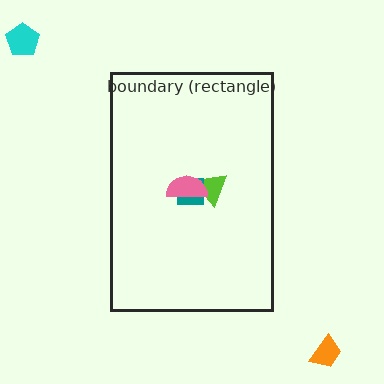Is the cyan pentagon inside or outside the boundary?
Outside.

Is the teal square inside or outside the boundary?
Inside.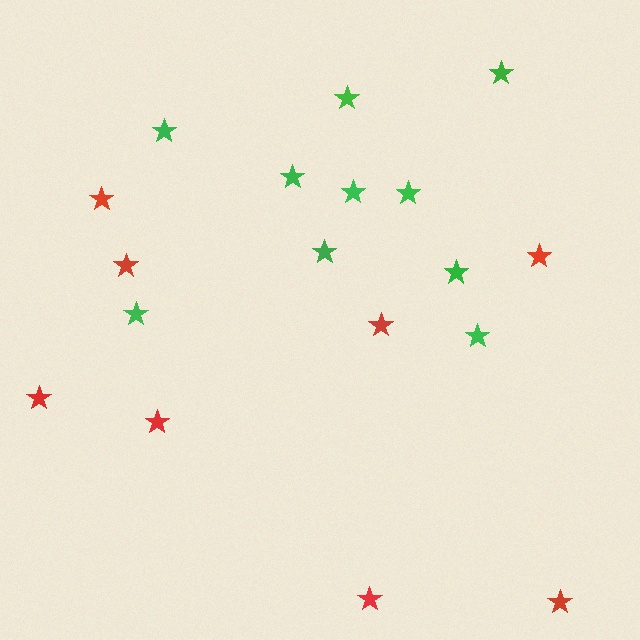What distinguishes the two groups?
There are 2 groups: one group of green stars (10) and one group of red stars (8).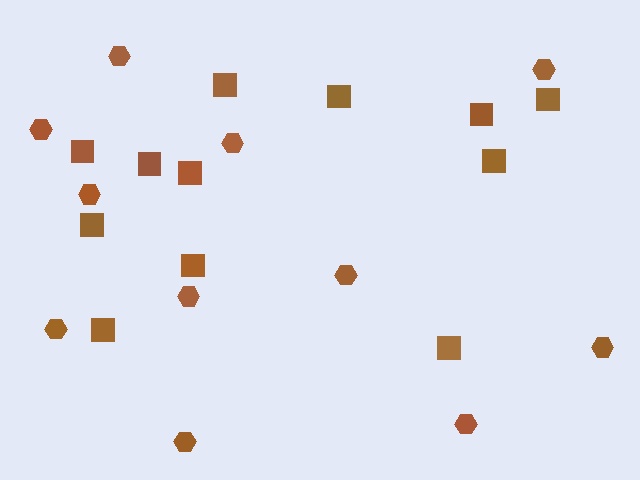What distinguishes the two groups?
There are 2 groups: one group of hexagons (11) and one group of squares (12).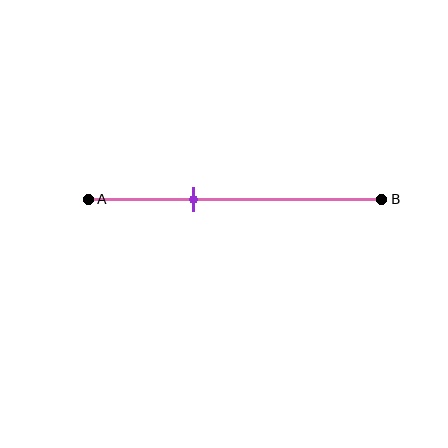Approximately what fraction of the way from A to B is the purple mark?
The purple mark is approximately 35% of the way from A to B.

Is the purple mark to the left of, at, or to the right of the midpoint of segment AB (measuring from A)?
The purple mark is to the left of the midpoint of segment AB.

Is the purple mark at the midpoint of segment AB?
No, the mark is at about 35% from A, not at the 50% midpoint.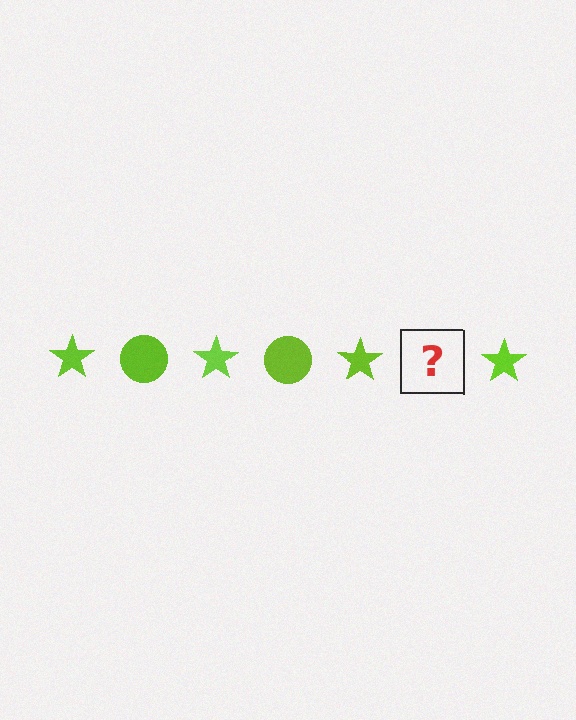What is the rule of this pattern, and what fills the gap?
The rule is that the pattern cycles through star, circle shapes in lime. The gap should be filled with a lime circle.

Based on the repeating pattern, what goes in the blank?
The blank should be a lime circle.